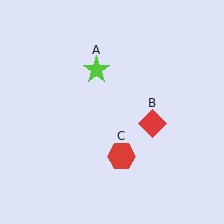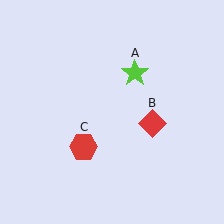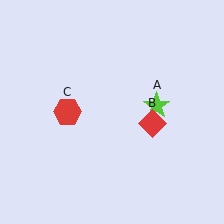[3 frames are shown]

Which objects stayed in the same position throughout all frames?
Red diamond (object B) remained stationary.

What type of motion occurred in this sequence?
The lime star (object A), red hexagon (object C) rotated clockwise around the center of the scene.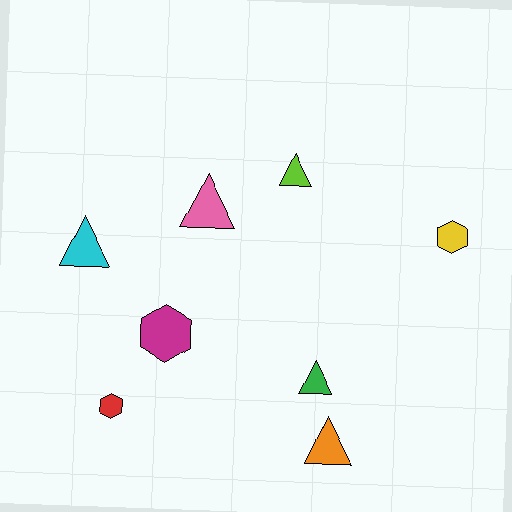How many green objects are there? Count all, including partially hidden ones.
There is 1 green object.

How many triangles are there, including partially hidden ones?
There are 5 triangles.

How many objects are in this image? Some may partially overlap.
There are 8 objects.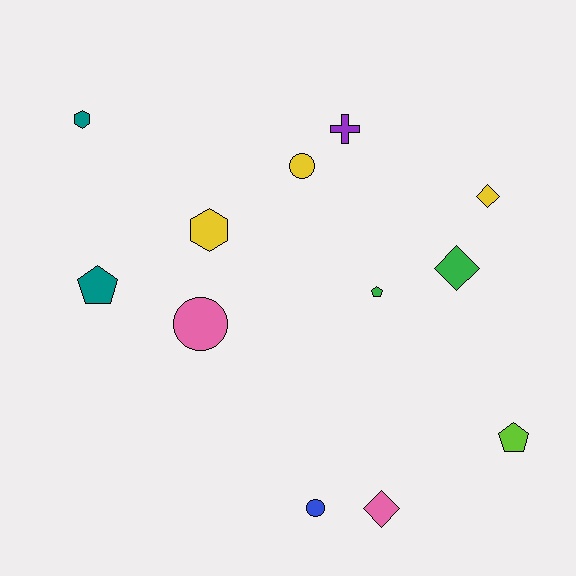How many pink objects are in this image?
There are 2 pink objects.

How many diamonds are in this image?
There are 3 diamonds.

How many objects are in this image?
There are 12 objects.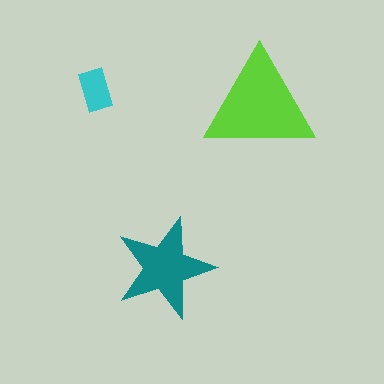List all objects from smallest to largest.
The cyan rectangle, the teal star, the lime triangle.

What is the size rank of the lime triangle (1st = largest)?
1st.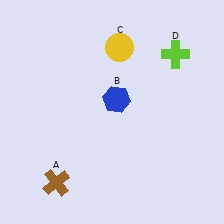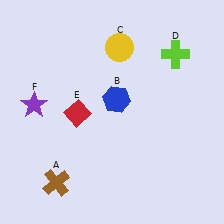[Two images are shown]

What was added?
A red diamond (E), a purple star (F) were added in Image 2.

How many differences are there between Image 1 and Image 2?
There are 2 differences between the two images.